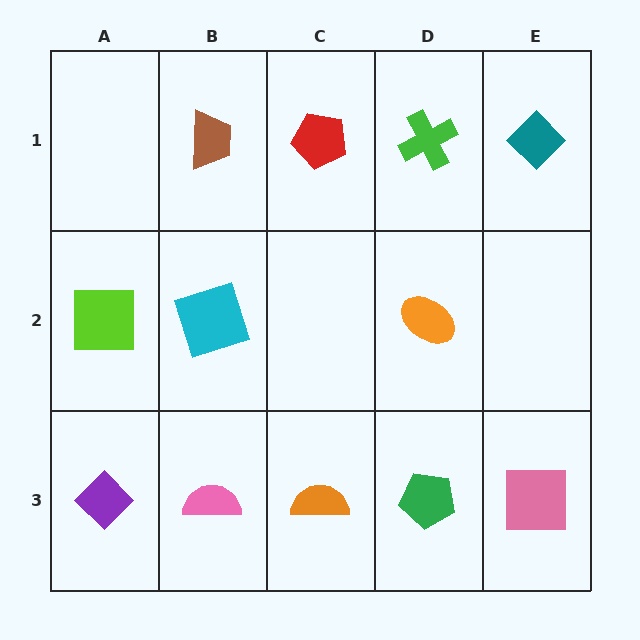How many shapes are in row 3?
5 shapes.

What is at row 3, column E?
A pink square.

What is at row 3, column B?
A pink semicircle.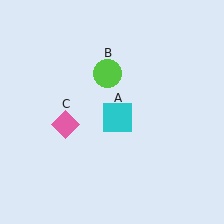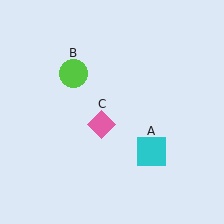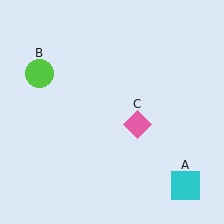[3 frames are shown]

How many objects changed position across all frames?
3 objects changed position: cyan square (object A), lime circle (object B), pink diamond (object C).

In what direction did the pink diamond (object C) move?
The pink diamond (object C) moved right.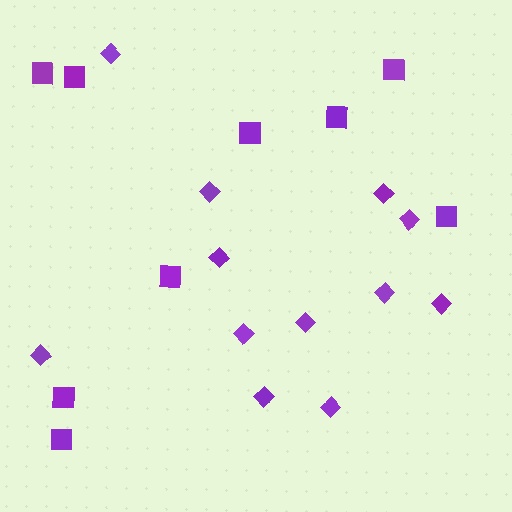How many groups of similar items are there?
There are 2 groups: one group of squares (9) and one group of diamonds (12).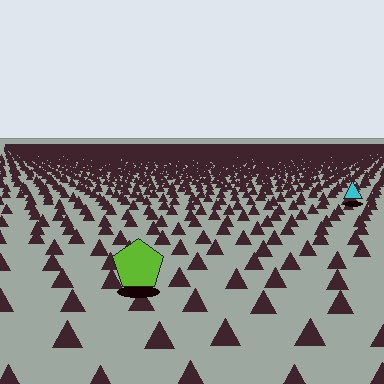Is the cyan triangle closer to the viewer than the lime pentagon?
No. The lime pentagon is closer — you can tell from the texture gradient: the ground texture is coarser near it.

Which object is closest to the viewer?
The lime pentagon is closest. The texture marks near it are larger and more spread out.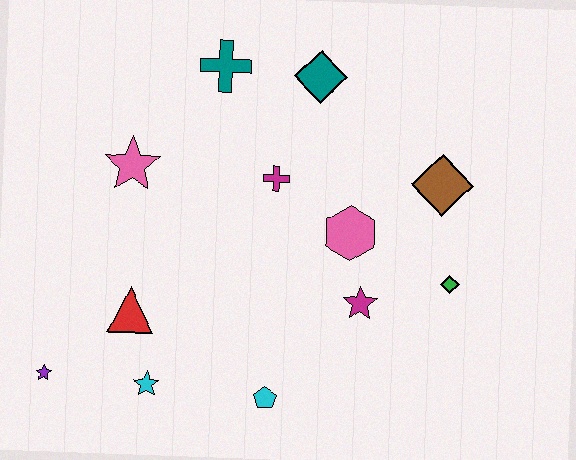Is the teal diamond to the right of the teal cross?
Yes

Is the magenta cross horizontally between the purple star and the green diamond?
Yes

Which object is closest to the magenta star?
The pink hexagon is closest to the magenta star.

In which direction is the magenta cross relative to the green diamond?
The magenta cross is to the left of the green diamond.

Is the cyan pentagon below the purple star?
Yes